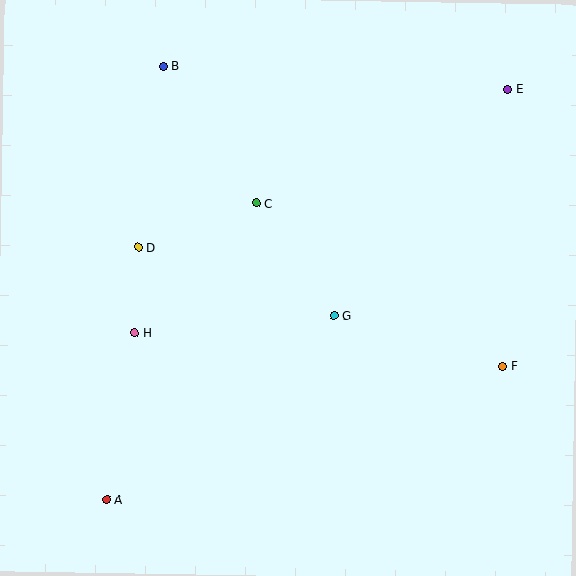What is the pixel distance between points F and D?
The distance between F and D is 384 pixels.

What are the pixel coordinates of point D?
Point D is at (138, 247).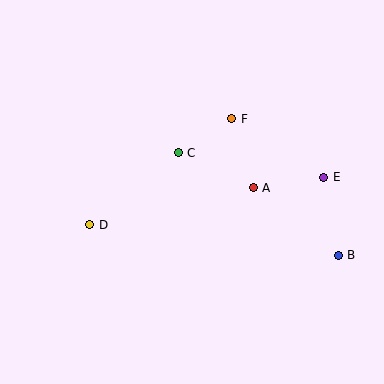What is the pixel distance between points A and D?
The distance between A and D is 167 pixels.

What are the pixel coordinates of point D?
Point D is at (90, 225).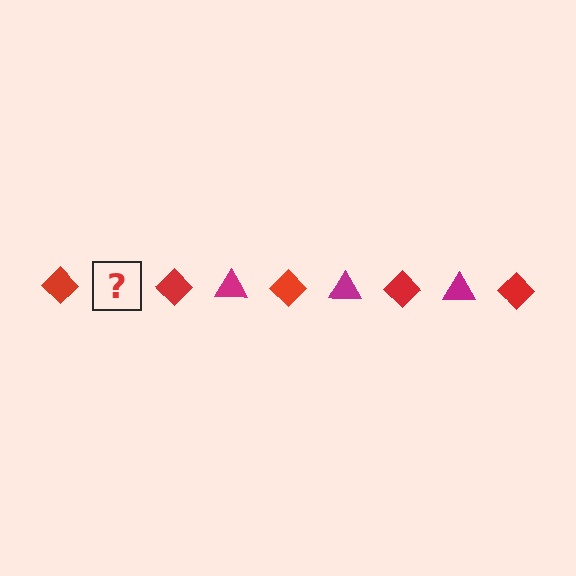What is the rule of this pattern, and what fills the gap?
The rule is that the pattern alternates between red diamond and magenta triangle. The gap should be filled with a magenta triangle.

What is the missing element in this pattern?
The missing element is a magenta triangle.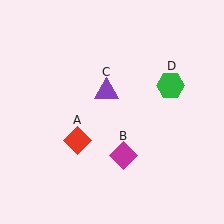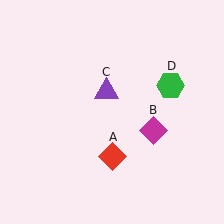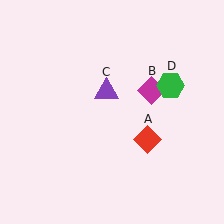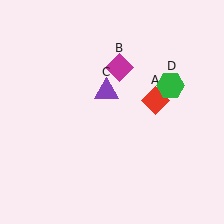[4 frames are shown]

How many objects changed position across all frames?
2 objects changed position: red diamond (object A), magenta diamond (object B).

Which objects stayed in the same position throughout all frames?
Purple triangle (object C) and green hexagon (object D) remained stationary.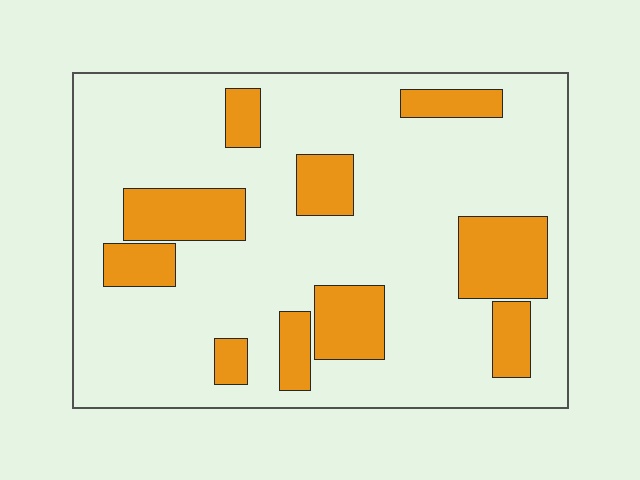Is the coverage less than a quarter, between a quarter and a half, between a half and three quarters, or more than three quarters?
Less than a quarter.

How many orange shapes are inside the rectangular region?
10.